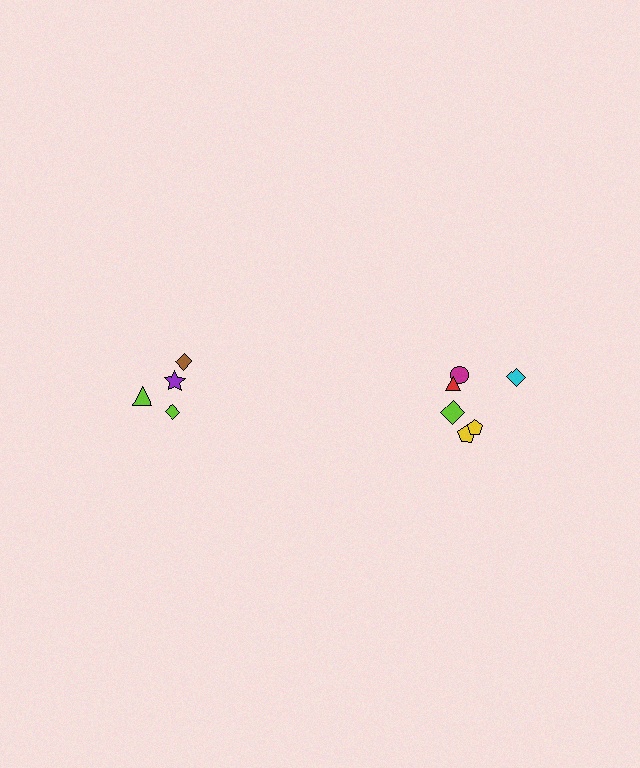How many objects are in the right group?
There are 6 objects.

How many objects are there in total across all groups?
There are 10 objects.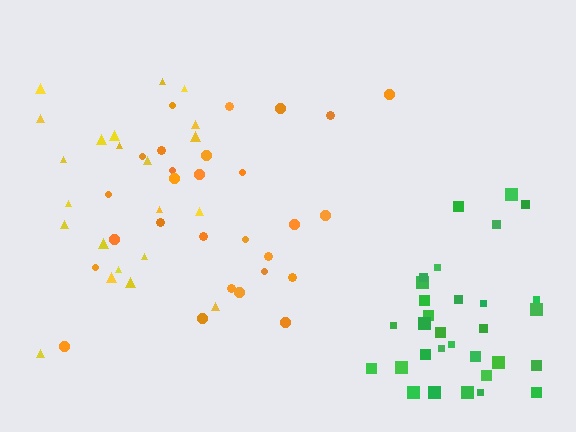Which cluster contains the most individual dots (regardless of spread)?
Green (31).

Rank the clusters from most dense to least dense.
green, orange, yellow.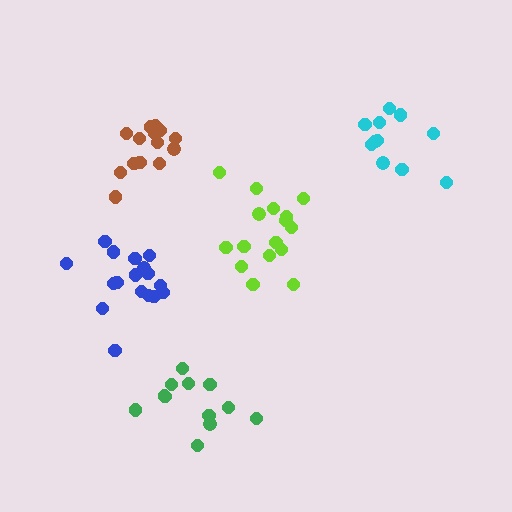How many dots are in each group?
Group 1: 16 dots, Group 2: 12 dots, Group 3: 14 dots, Group 4: 11 dots, Group 5: 17 dots (70 total).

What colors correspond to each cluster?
The clusters are colored: lime, green, brown, cyan, blue.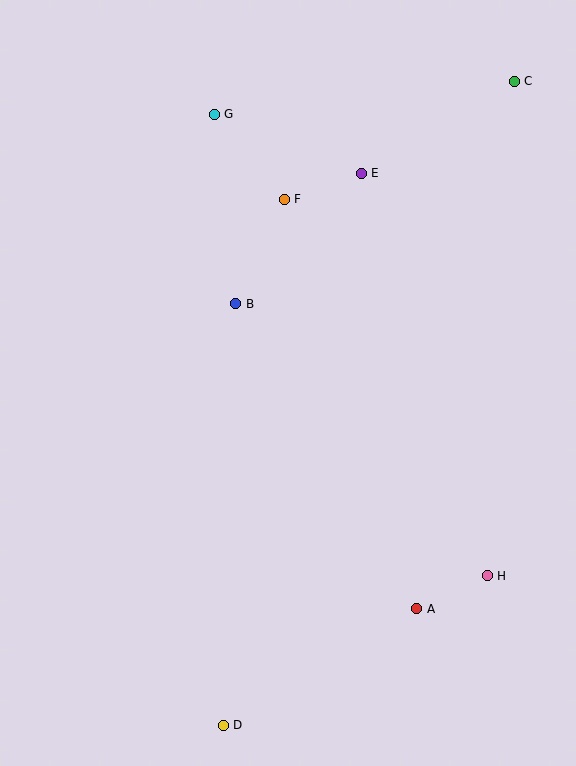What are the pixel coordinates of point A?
Point A is at (417, 609).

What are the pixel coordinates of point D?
Point D is at (223, 725).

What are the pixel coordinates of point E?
Point E is at (361, 173).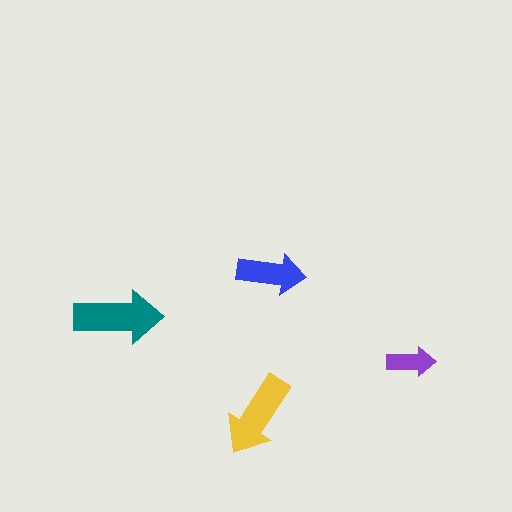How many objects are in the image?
There are 4 objects in the image.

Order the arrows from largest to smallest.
the teal one, the yellow one, the blue one, the purple one.